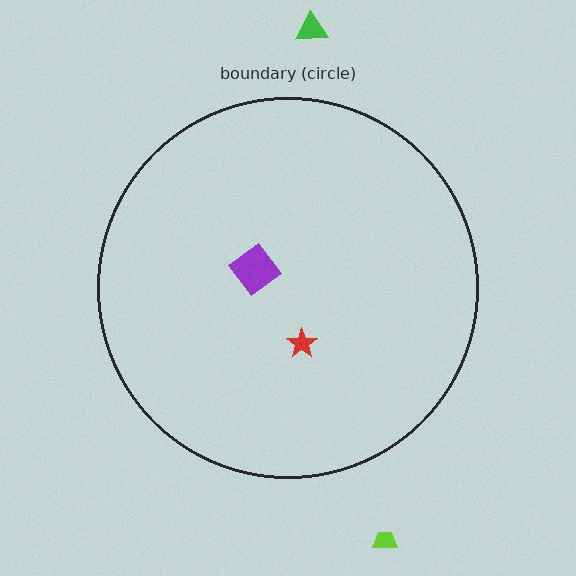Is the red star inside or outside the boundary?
Inside.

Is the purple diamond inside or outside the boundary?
Inside.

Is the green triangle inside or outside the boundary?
Outside.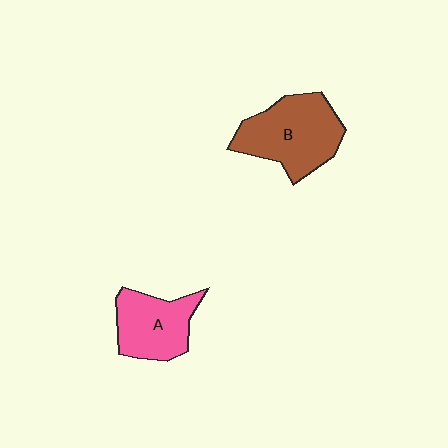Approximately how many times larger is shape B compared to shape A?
Approximately 1.3 times.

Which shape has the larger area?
Shape B (brown).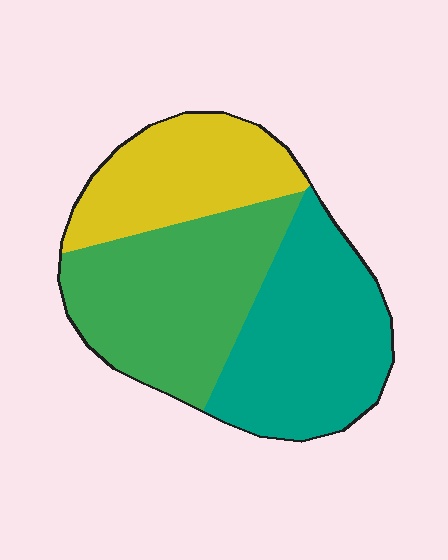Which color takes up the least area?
Yellow, at roughly 25%.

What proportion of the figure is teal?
Teal covers around 35% of the figure.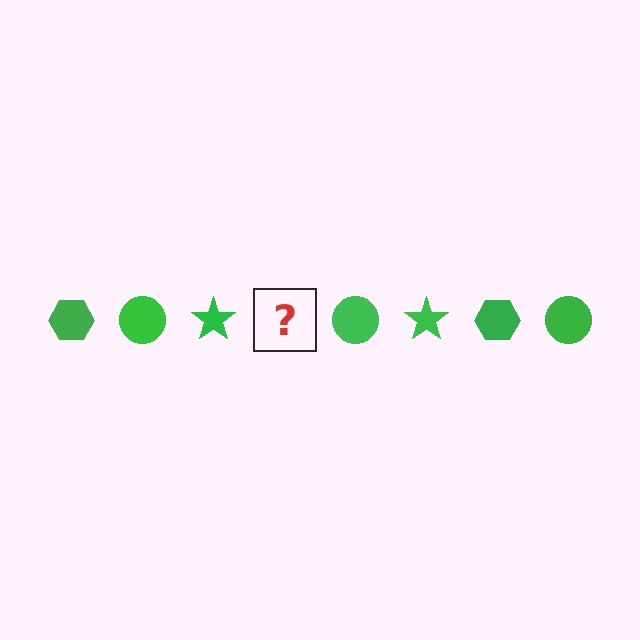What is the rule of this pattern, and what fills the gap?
The rule is that the pattern cycles through hexagon, circle, star shapes in green. The gap should be filled with a green hexagon.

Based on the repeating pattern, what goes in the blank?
The blank should be a green hexagon.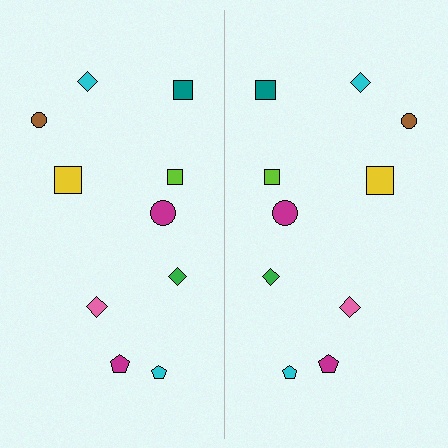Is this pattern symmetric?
Yes, this pattern has bilateral (reflection) symmetry.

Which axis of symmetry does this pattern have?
The pattern has a vertical axis of symmetry running through the center of the image.